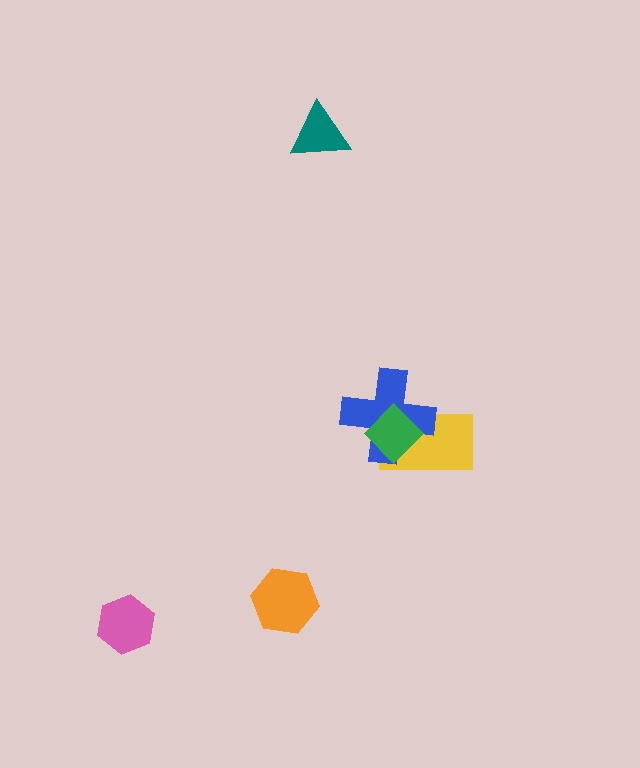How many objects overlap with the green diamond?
2 objects overlap with the green diamond.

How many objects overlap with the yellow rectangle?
2 objects overlap with the yellow rectangle.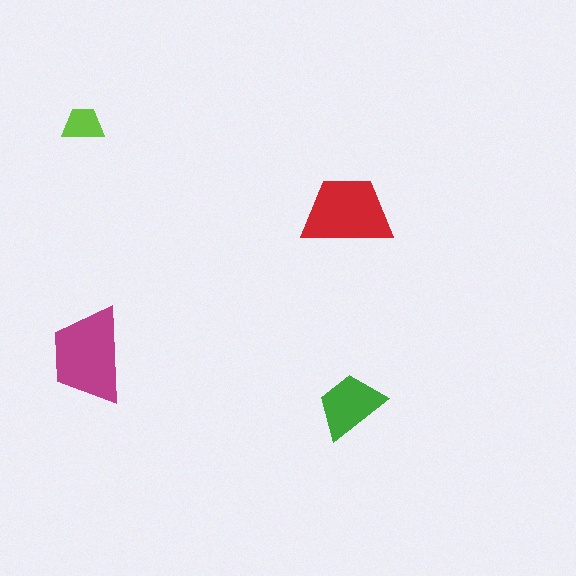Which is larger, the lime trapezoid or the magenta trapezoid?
The magenta one.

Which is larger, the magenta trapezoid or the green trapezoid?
The magenta one.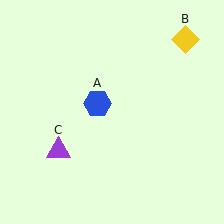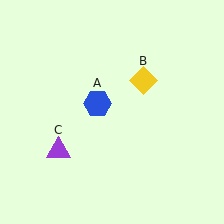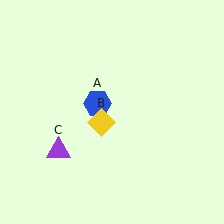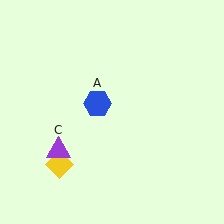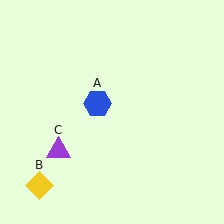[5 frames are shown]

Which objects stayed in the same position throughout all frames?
Blue hexagon (object A) and purple triangle (object C) remained stationary.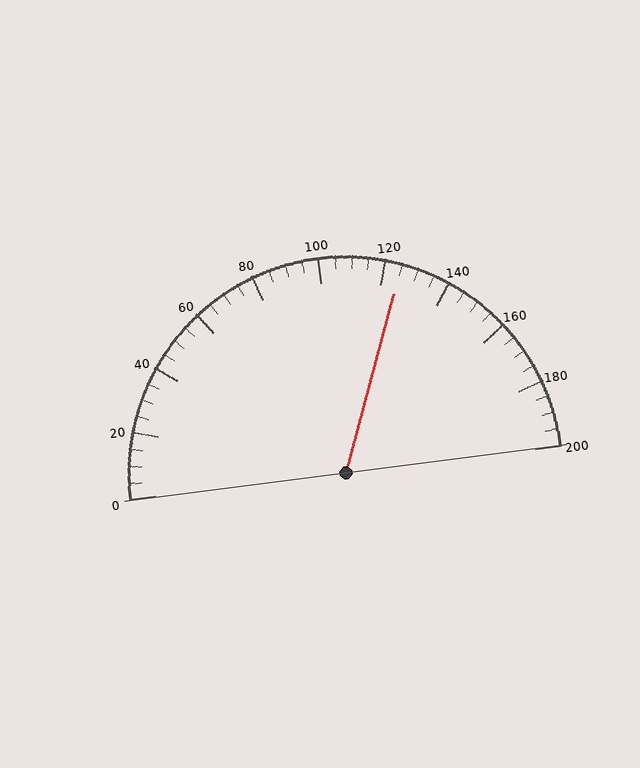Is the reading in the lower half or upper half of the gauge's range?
The reading is in the upper half of the range (0 to 200).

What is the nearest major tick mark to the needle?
The nearest major tick mark is 120.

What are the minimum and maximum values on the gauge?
The gauge ranges from 0 to 200.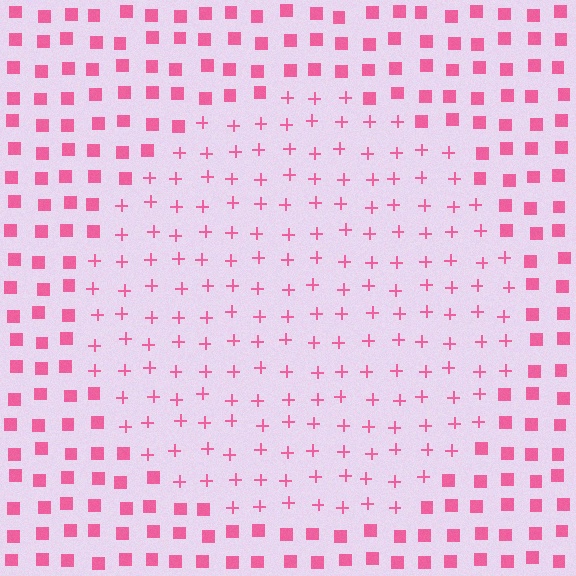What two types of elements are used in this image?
The image uses plus signs inside the circle region and squares outside it.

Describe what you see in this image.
The image is filled with small pink elements arranged in a uniform grid. A circle-shaped region contains plus signs, while the surrounding area contains squares. The boundary is defined purely by the change in element shape.